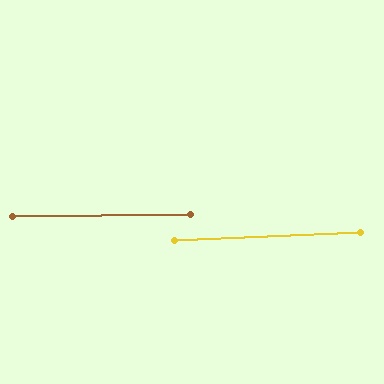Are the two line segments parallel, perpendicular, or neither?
Parallel — their directions differ by only 1.5°.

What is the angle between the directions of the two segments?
Approximately 2 degrees.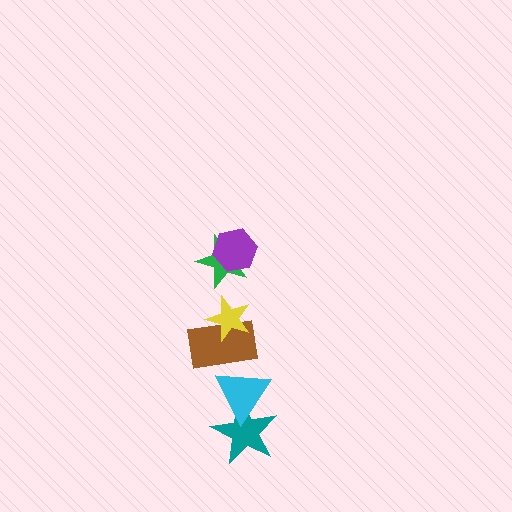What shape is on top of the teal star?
The cyan triangle is on top of the teal star.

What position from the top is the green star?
The green star is 2nd from the top.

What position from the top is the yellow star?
The yellow star is 3rd from the top.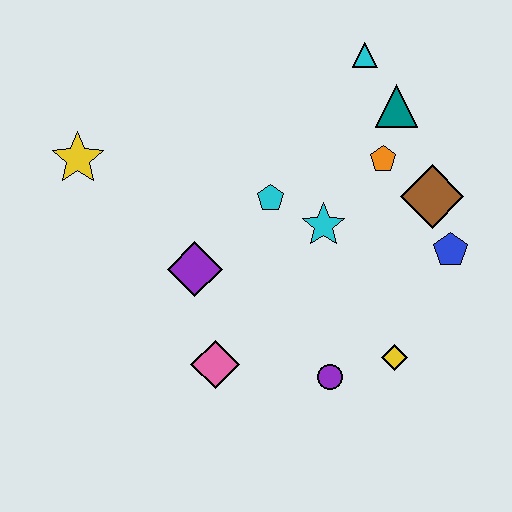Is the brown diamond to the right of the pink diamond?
Yes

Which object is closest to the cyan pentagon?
The cyan star is closest to the cyan pentagon.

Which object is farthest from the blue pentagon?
The yellow star is farthest from the blue pentagon.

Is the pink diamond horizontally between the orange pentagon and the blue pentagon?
No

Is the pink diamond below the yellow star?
Yes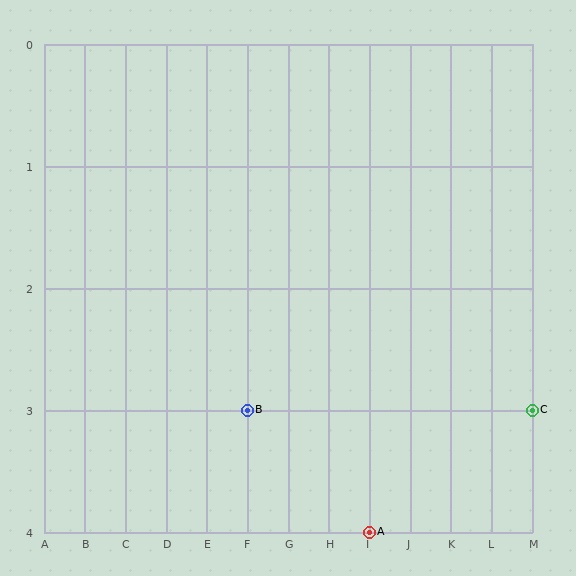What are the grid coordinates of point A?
Point A is at grid coordinates (I, 4).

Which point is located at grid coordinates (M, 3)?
Point C is at (M, 3).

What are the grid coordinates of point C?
Point C is at grid coordinates (M, 3).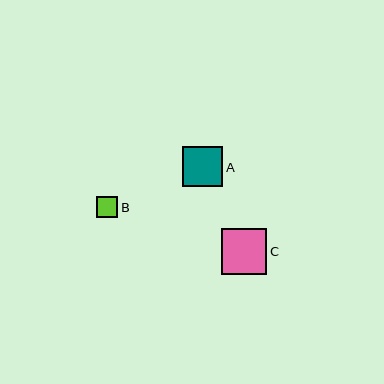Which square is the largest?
Square C is the largest with a size of approximately 45 pixels.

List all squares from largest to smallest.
From largest to smallest: C, A, B.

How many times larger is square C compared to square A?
Square C is approximately 1.1 times the size of square A.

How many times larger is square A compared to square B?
Square A is approximately 1.9 times the size of square B.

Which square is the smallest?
Square B is the smallest with a size of approximately 21 pixels.